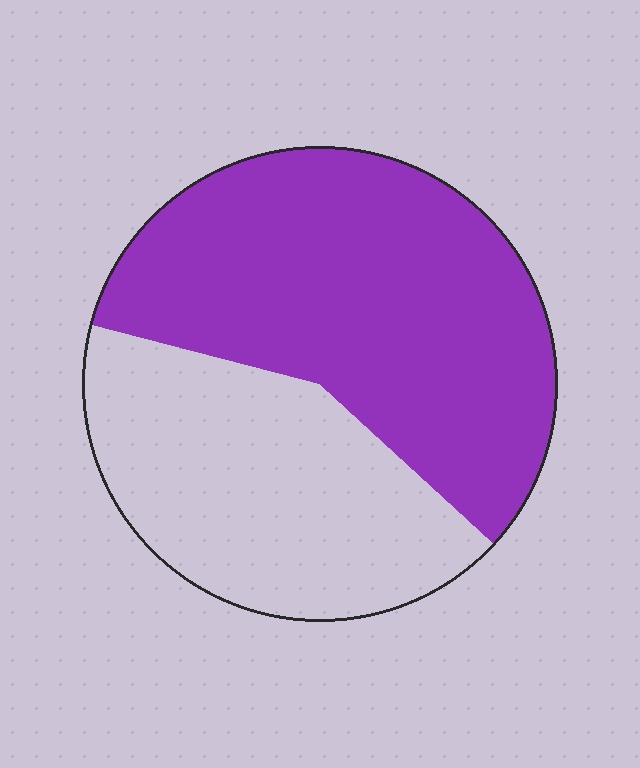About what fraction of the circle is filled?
About three fifths (3/5).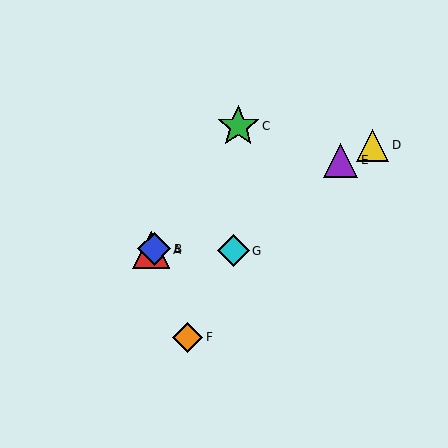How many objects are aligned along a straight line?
4 objects (A, B, D, E) are aligned along a straight line.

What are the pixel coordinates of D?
Object D is at (373, 145).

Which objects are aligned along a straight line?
Objects A, B, D, E are aligned along a straight line.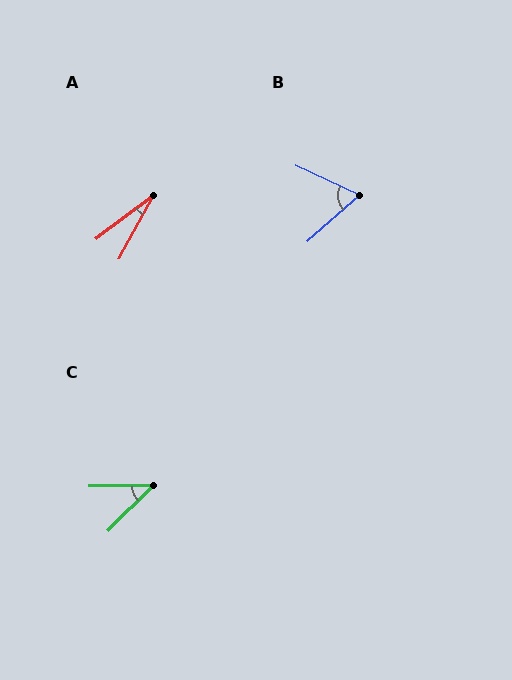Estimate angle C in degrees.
Approximately 44 degrees.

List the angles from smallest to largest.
A (24°), C (44°), B (67°).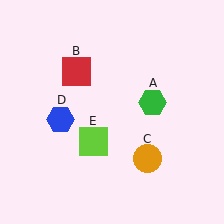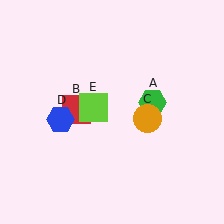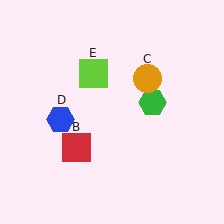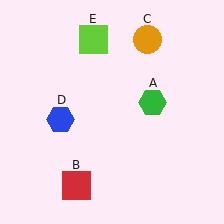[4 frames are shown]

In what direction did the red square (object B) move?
The red square (object B) moved down.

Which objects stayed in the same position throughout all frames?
Green hexagon (object A) and blue hexagon (object D) remained stationary.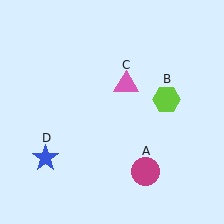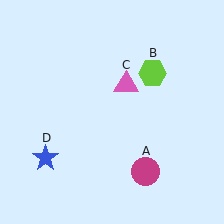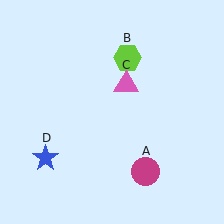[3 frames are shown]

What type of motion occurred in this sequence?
The lime hexagon (object B) rotated counterclockwise around the center of the scene.